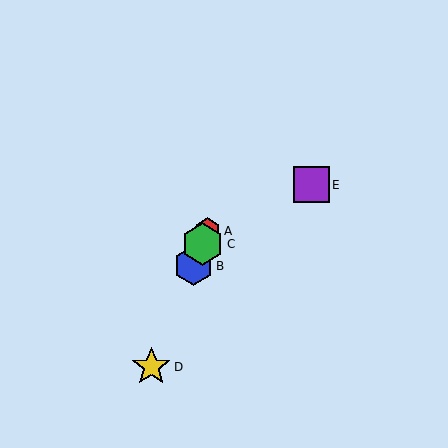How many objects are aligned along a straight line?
4 objects (A, B, C, D) are aligned along a straight line.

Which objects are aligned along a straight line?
Objects A, B, C, D are aligned along a straight line.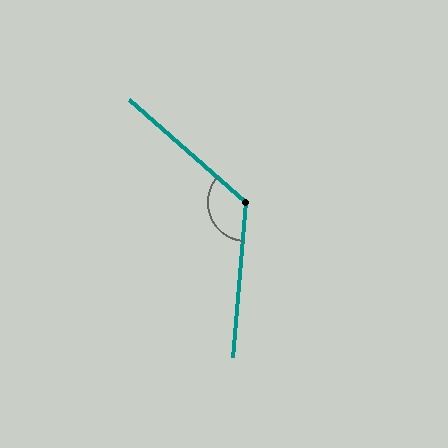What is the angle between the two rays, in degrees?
Approximately 126 degrees.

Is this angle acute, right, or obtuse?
It is obtuse.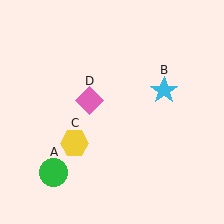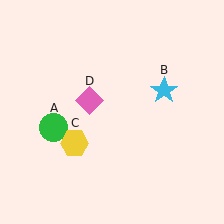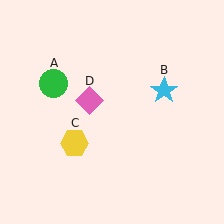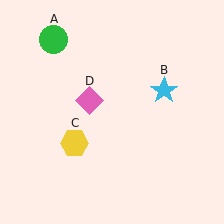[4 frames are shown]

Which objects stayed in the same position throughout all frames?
Cyan star (object B) and yellow hexagon (object C) and pink diamond (object D) remained stationary.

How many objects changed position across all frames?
1 object changed position: green circle (object A).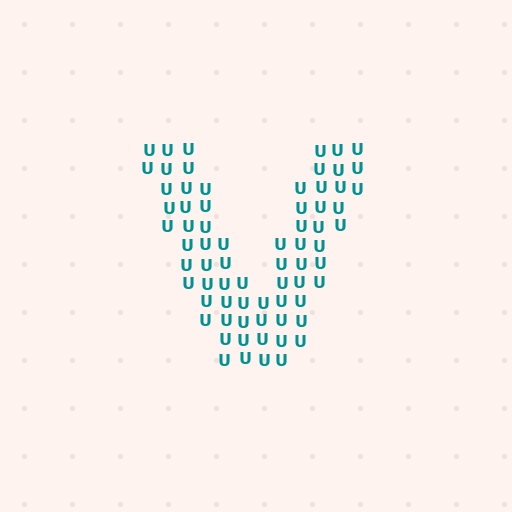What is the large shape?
The large shape is the letter V.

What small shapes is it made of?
It is made of small letter U's.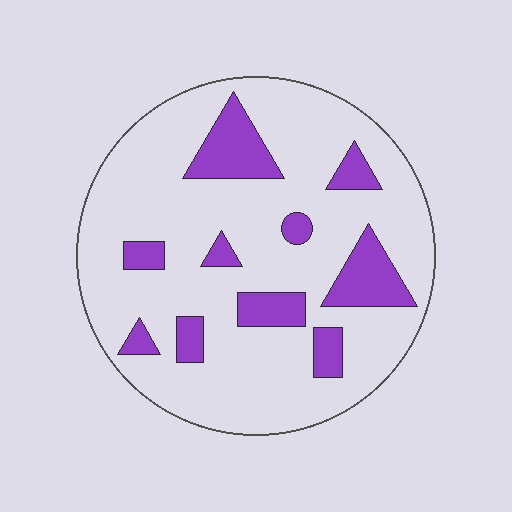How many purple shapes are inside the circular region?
10.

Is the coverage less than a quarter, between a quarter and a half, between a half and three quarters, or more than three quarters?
Less than a quarter.